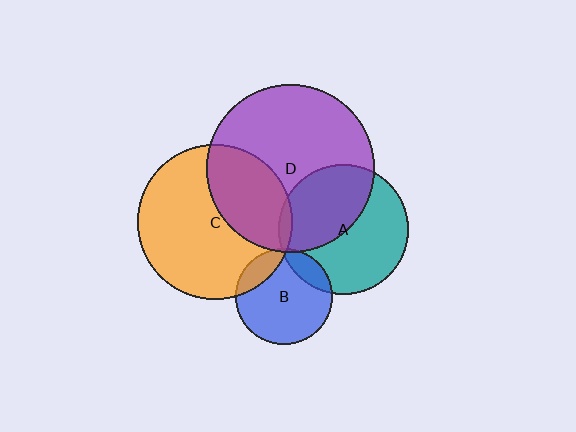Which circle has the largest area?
Circle D (purple).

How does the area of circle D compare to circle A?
Approximately 1.7 times.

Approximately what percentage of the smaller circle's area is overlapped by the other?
Approximately 15%.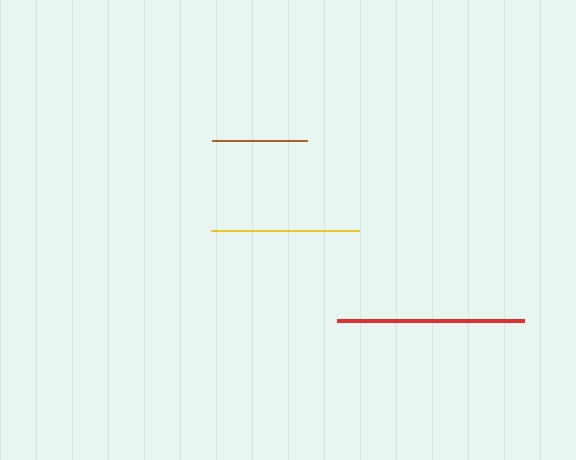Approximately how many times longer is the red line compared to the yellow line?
The red line is approximately 1.3 times the length of the yellow line.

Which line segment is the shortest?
The brown line is the shortest at approximately 95 pixels.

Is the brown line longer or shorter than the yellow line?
The yellow line is longer than the brown line.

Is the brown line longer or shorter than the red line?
The red line is longer than the brown line.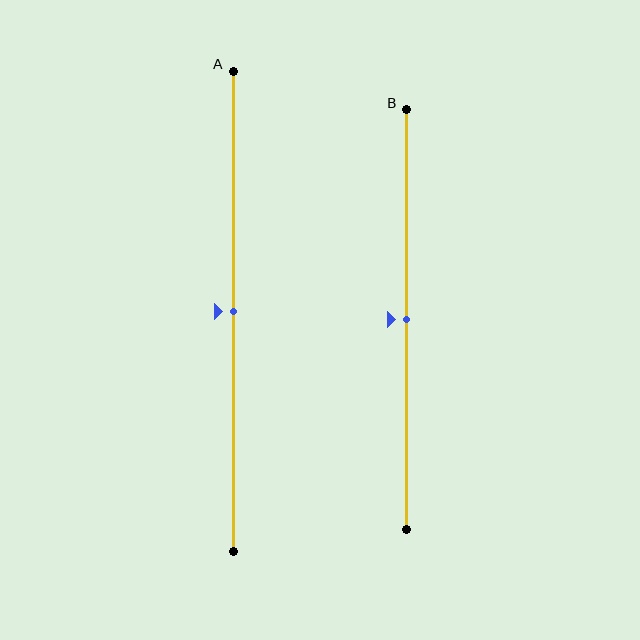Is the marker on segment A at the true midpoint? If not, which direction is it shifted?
Yes, the marker on segment A is at the true midpoint.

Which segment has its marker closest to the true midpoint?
Segment A has its marker closest to the true midpoint.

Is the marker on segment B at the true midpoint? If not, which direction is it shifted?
Yes, the marker on segment B is at the true midpoint.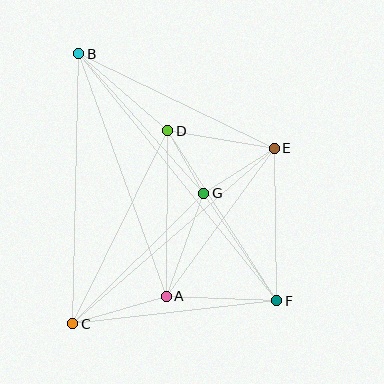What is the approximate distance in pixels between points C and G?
The distance between C and G is approximately 185 pixels.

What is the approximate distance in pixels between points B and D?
The distance between B and D is approximately 118 pixels.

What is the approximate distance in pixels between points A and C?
The distance between A and C is approximately 98 pixels.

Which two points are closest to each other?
Points D and G are closest to each other.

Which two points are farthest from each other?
Points B and F are farthest from each other.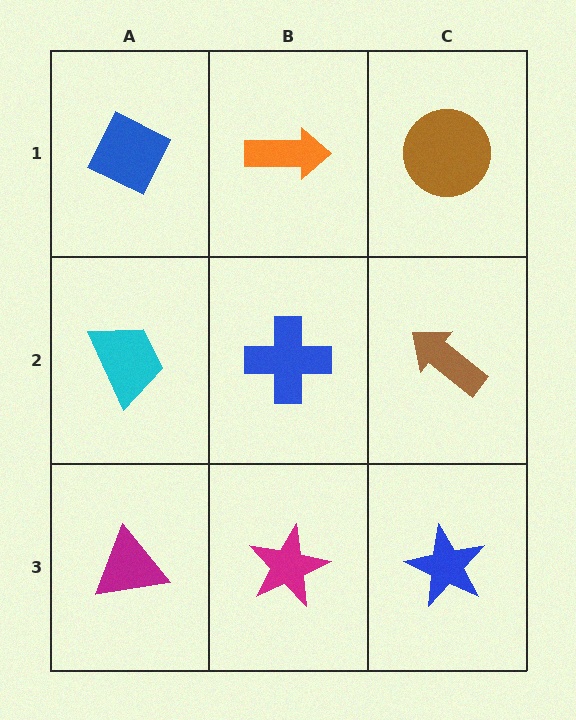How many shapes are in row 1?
3 shapes.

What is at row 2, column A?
A cyan trapezoid.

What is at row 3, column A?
A magenta triangle.